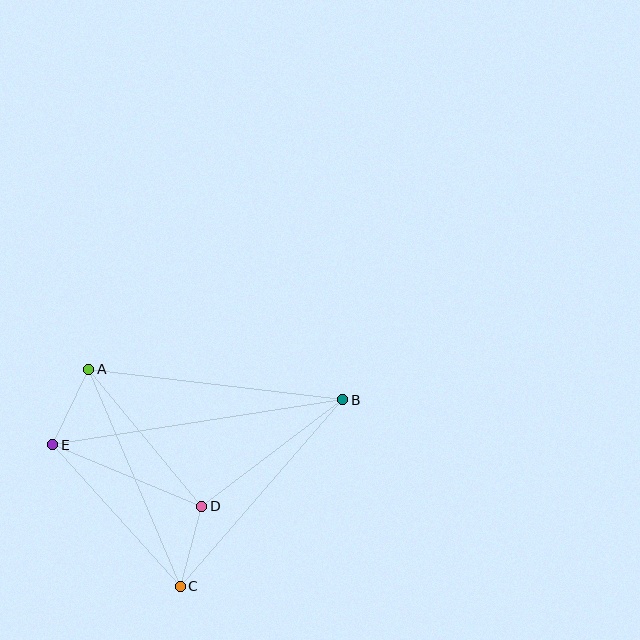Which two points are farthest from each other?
Points B and E are farthest from each other.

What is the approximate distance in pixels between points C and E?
The distance between C and E is approximately 190 pixels.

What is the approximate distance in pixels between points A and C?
The distance between A and C is approximately 235 pixels.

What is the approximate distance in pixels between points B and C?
The distance between B and C is approximately 247 pixels.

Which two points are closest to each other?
Points C and D are closest to each other.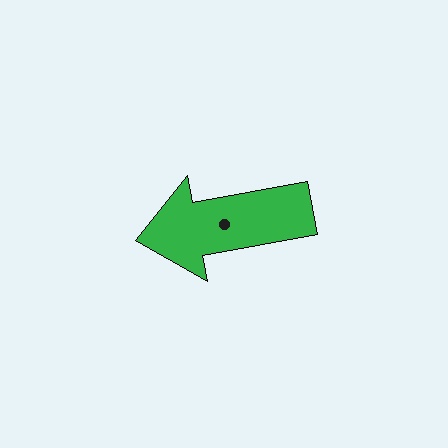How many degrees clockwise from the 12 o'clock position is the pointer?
Approximately 260 degrees.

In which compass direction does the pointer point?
West.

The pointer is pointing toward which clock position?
Roughly 9 o'clock.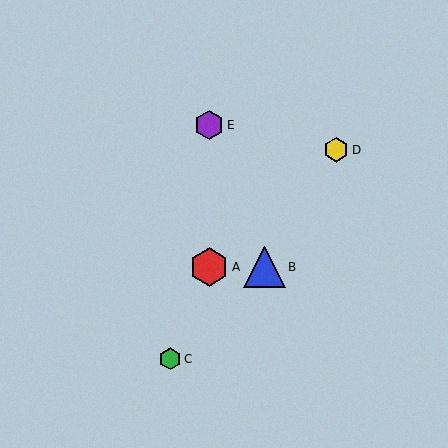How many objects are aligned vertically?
2 objects (A, E) are aligned vertically.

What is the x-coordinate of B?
Object B is at x≈264.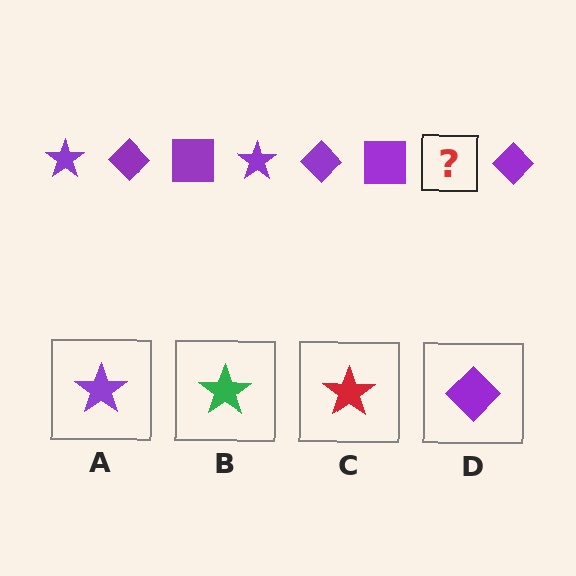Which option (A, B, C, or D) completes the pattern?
A.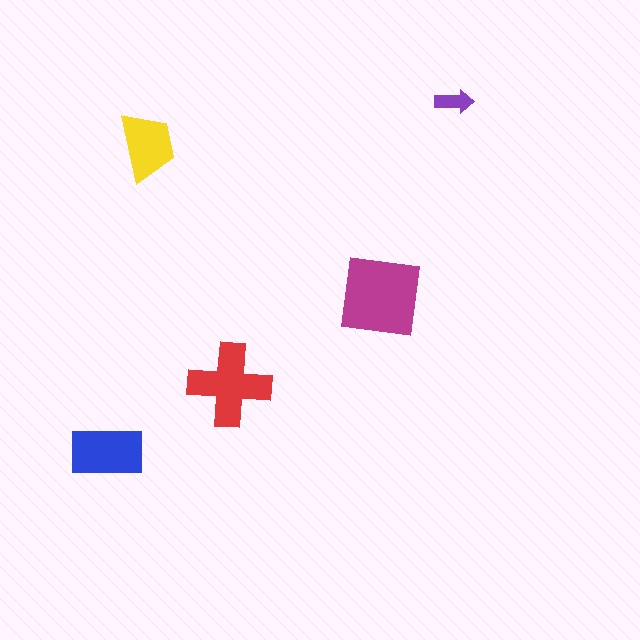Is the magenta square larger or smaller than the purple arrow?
Larger.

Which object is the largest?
The magenta square.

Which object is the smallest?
The purple arrow.